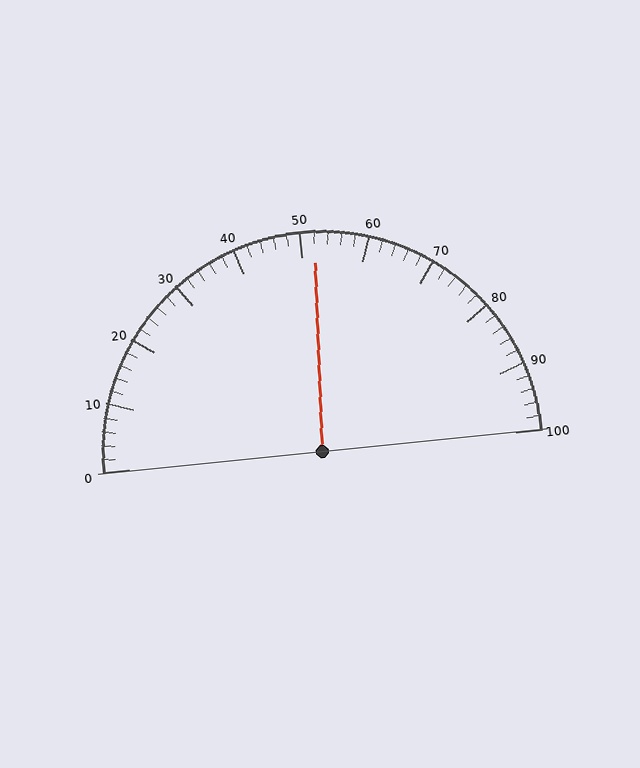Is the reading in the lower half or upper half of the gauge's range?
The reading is in the upper half of the range (0 to 100).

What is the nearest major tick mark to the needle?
The nearest major tick mark is 50.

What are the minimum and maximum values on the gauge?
The gauge ranges from 0 to 100.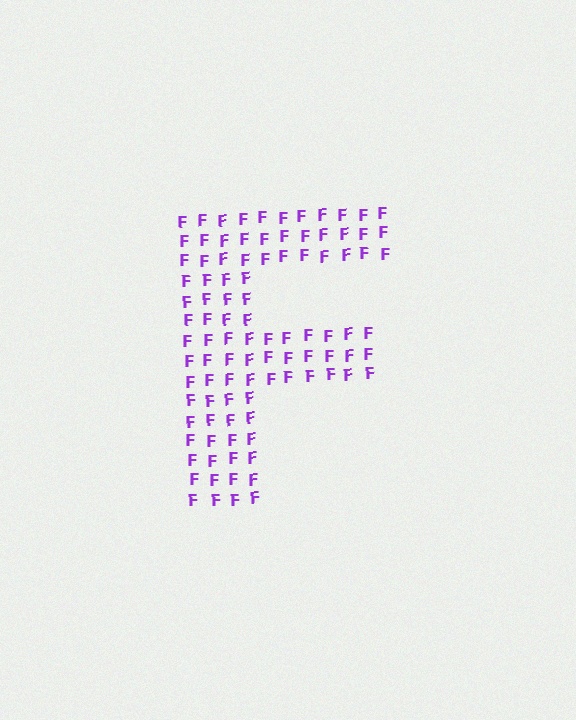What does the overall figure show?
The overall figure shows the letter F.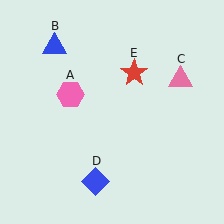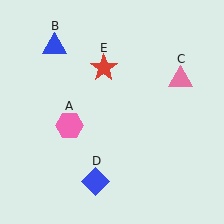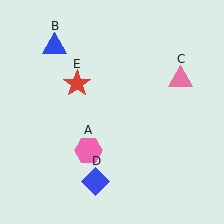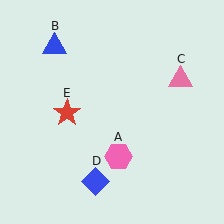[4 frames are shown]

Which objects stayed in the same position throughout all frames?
Blue triangle (object B) and pink triangle (object C) and blue diamond (object D) remained stationary.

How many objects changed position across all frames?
2 objects changed position: pink hexagon (object A), red star (object E).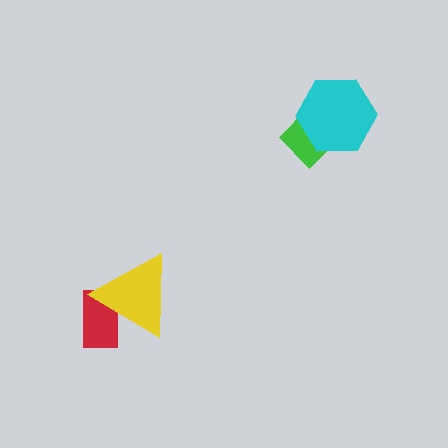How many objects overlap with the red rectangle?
1 object overlaps with the red rectangle.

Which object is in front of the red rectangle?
The yellow triangle is in front of the red rectangle.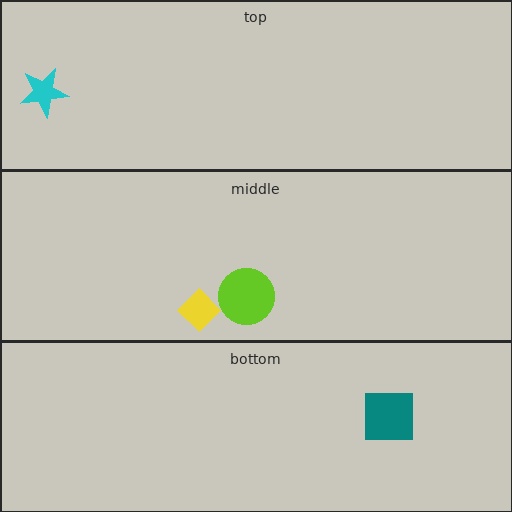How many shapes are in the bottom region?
1.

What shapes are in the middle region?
The lime circle, the yellow diamond.